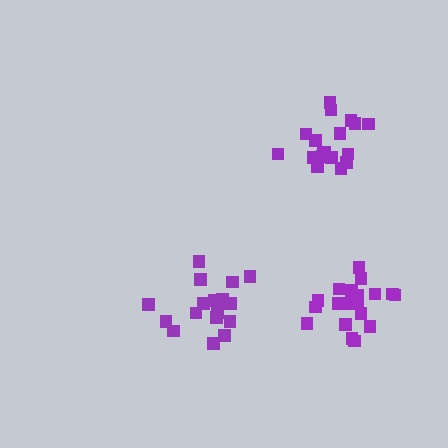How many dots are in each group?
Group 1: 19 dots, Group 2: 17 dots, Group 3: 21 dots (57 total).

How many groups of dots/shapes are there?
There are 3 groups.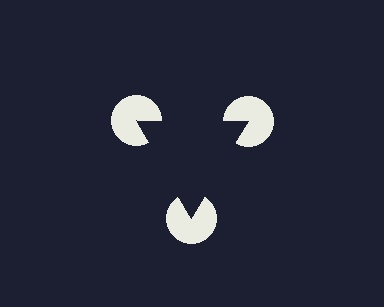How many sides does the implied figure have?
3 sides.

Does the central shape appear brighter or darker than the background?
It typically appears slightly darker than the background, even though no actual brightness change is drawn.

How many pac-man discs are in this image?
There are 3 — one at each vertex of the illusory triangle.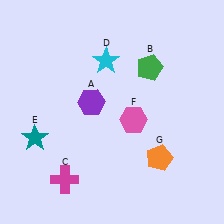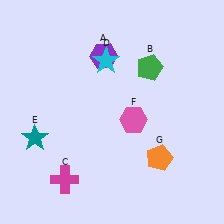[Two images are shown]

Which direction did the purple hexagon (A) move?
The purple hexagon (A) moved up.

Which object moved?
The purple hexagon (A) moved up.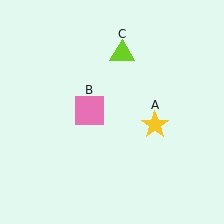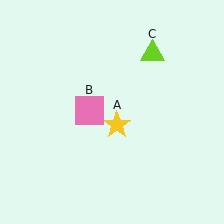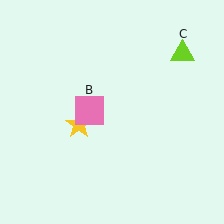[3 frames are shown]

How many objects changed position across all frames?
2 objects changed position: yellow star (object A), lime triangle (object C).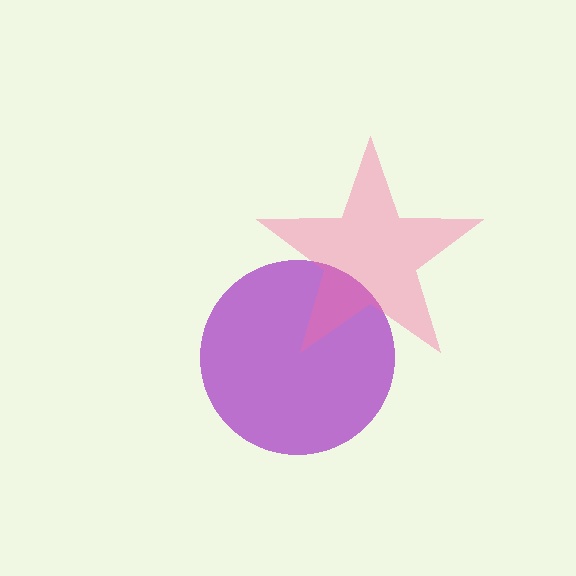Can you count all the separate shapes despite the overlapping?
Yes, there are 2 separate shapes.